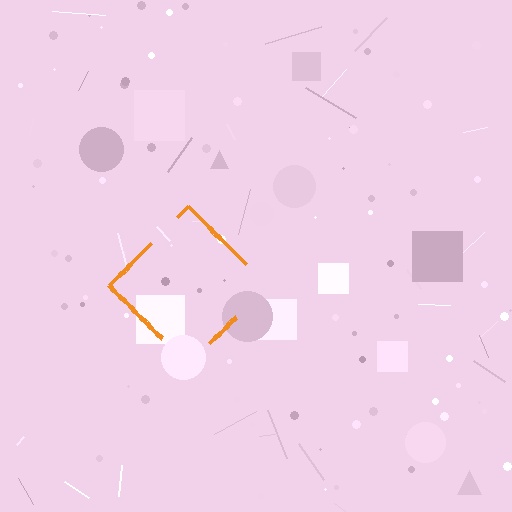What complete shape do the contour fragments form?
The contour fragments form a diamond.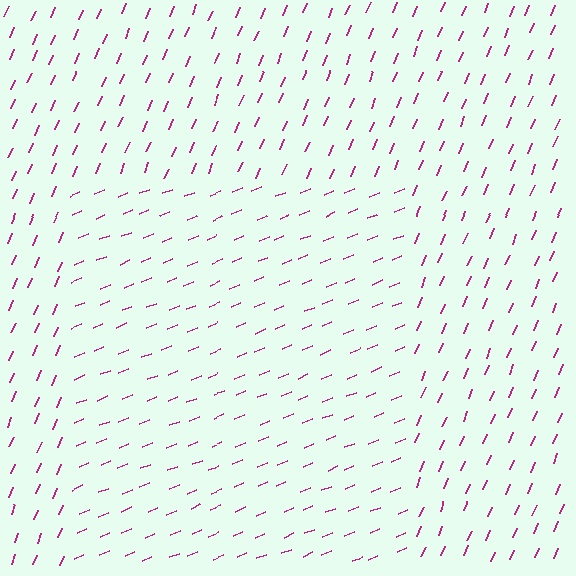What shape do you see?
I see a rectangle.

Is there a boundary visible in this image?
Yes, there is a texture boundary formed by a change in line orientation.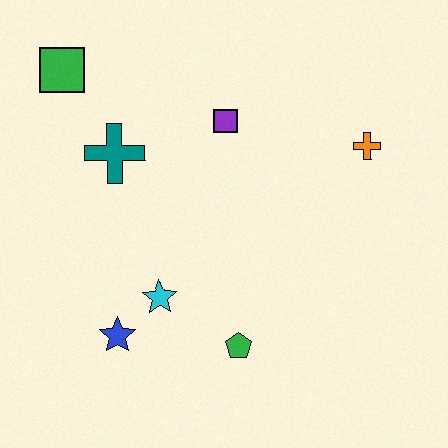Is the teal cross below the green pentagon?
No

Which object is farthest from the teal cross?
The orange cross is farthest from the teal cross.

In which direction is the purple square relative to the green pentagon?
The purple square is above the green pentagon.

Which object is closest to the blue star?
The cyan star is closest to the blue star.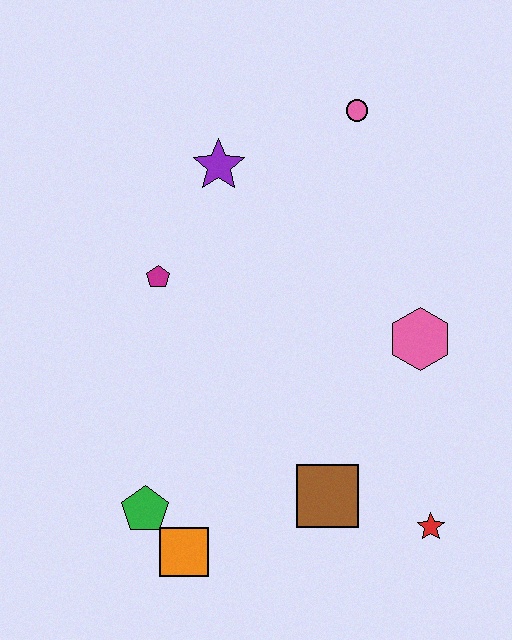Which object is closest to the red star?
The brown square is closest to the red star.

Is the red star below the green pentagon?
Yes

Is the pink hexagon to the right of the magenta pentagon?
Yes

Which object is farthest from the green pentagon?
The pink circle is farthest from the green pentagon.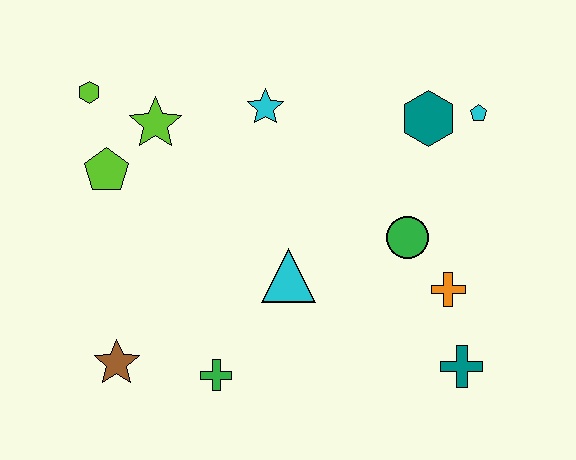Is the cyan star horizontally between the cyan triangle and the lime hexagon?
Yes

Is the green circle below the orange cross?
No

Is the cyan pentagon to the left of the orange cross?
No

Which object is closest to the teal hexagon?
The cyan pentagon is closest to the teal hexagon.